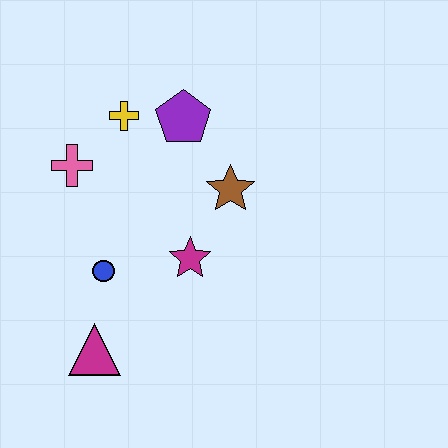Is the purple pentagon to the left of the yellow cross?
No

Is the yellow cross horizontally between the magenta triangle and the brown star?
Yes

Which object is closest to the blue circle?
The magenta triangle is closest to the blue circle.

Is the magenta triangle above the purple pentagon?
No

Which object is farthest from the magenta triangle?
The purple pentagon is farthest from the magenta triangle.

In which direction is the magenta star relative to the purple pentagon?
The magenta star is below the purple pentagon.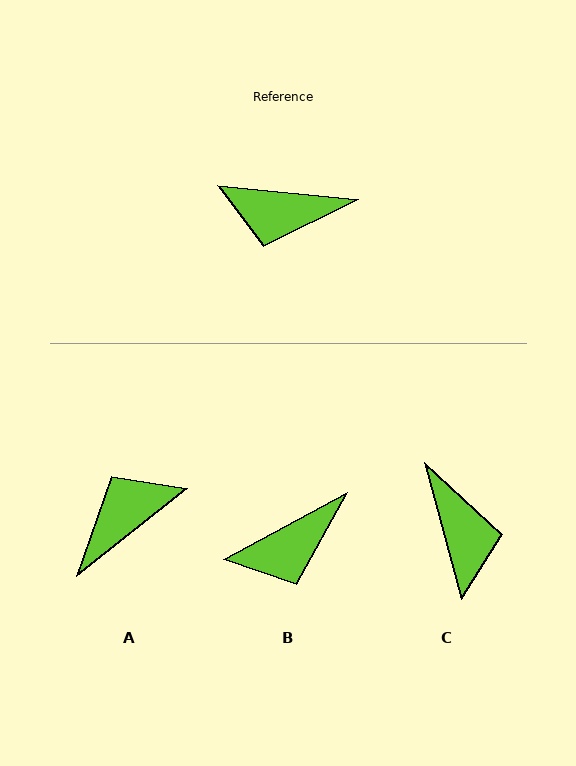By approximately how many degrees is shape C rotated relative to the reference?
Approximately 111 degrees counter-clockwise.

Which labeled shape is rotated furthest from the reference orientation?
A, about 136 degrees away.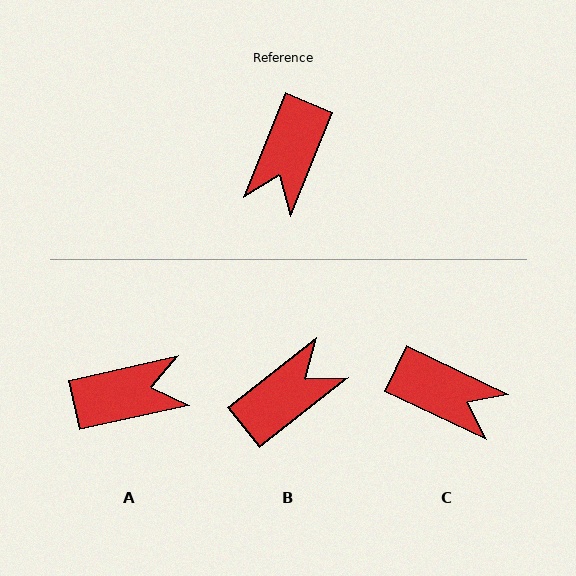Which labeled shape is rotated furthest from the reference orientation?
B, about 150 degrees away.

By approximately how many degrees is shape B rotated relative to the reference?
Approximately 150 degrees counter-clockwise.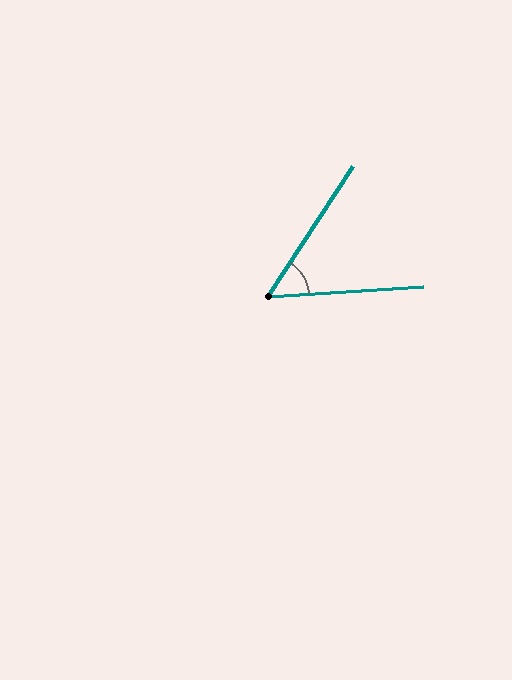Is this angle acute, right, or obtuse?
It is acute.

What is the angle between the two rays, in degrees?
Approximately 54 degrees.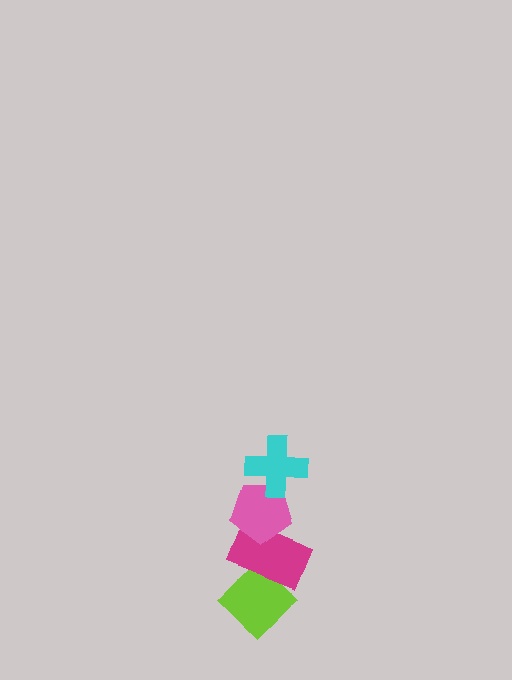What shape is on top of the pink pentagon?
The cyan cross is on top of the pink pentagon.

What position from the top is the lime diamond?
The lime diamond is 4th from the top.